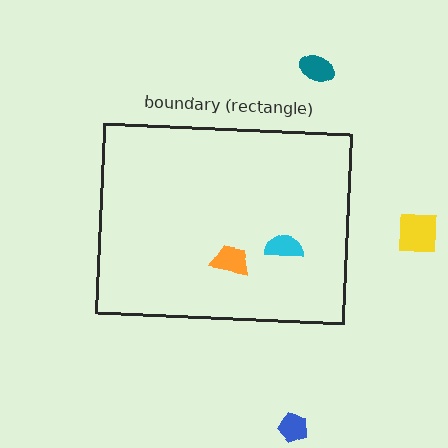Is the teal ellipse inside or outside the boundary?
Outside.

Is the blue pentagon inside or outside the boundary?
Outside.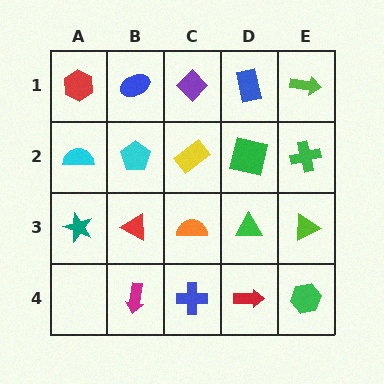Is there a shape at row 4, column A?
No, that cell is empty.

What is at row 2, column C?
A yellow rectangle.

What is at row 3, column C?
An orange semicircle.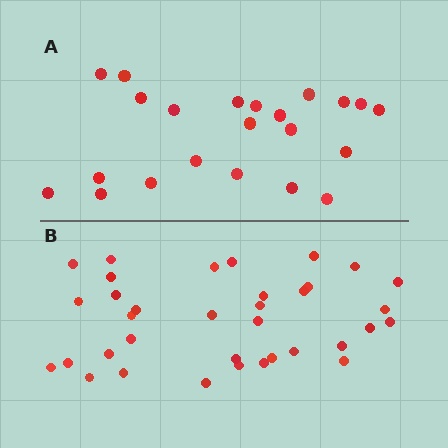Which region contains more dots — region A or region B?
Region B (the bottom region) has more dots.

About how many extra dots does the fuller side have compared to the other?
Region B has approximately 15 more dots than region A.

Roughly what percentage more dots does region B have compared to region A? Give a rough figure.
About 60% more.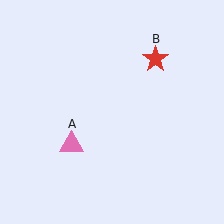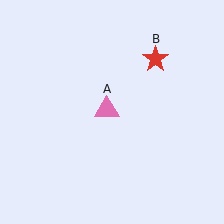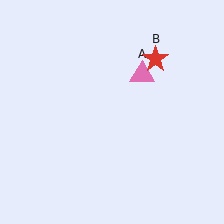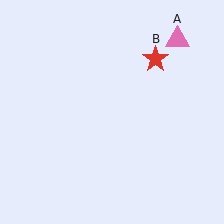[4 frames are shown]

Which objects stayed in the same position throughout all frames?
Red star (object B) remained stationary.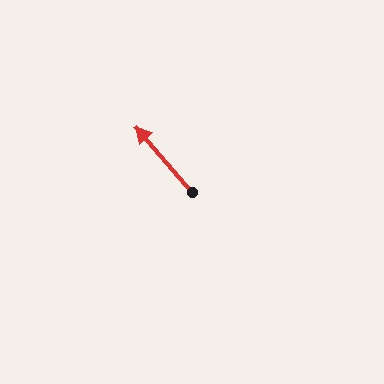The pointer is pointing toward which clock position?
Roughly 11 o'clock.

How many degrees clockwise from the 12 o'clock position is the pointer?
Approximately 319 degrees.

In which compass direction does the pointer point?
Northwest.